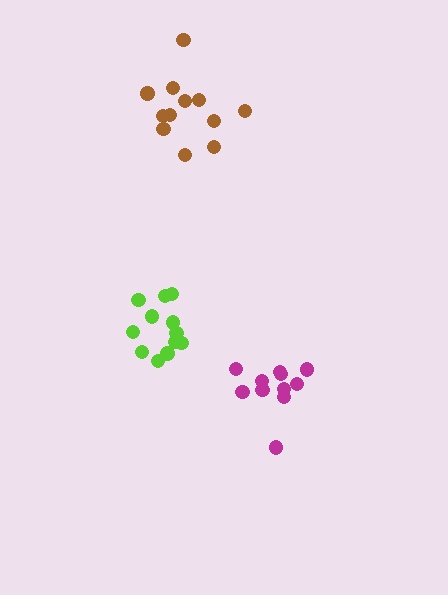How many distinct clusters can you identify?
There are 3 distinct clusters.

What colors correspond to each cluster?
The clusters are colored: magenta, brown, lime.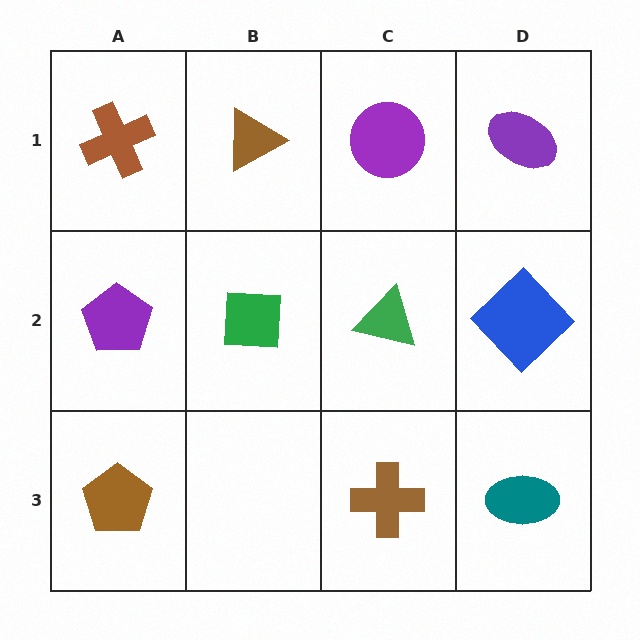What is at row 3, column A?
A brown pentagon.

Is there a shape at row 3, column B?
No, that cell is empty.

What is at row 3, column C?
A brown cross.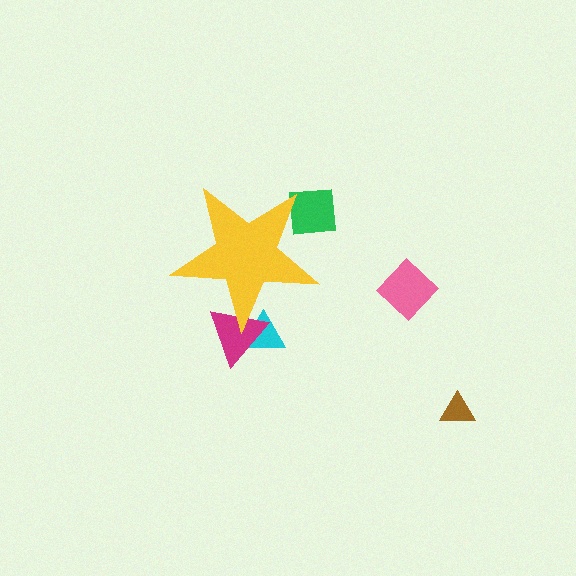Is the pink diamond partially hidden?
No, the pink diamond is fully visible.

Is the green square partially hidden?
Yes, the green square is partially hidden behind the yellow star.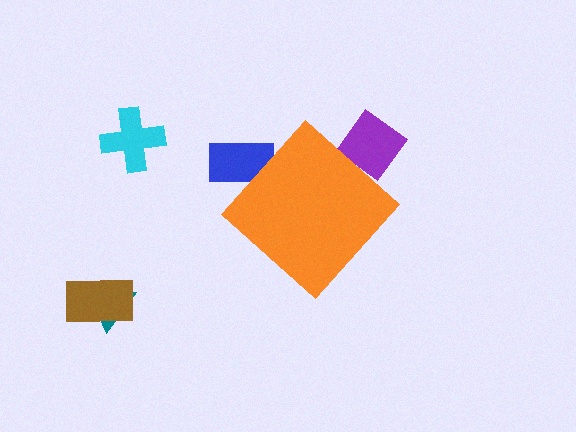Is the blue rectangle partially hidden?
Yes, the blue rectangle is partially hidden behind the orange diamond.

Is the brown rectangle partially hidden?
No, the brown rectangle is fully visible.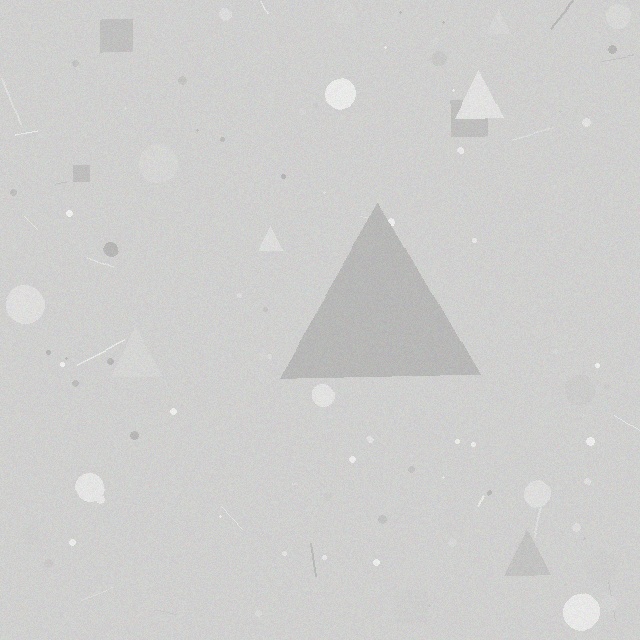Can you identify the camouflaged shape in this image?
The camouflaged shape is a triangle.